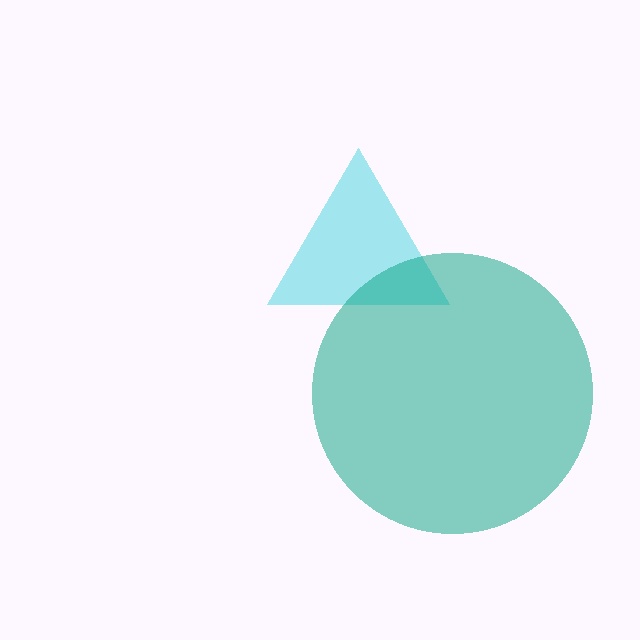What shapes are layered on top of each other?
The layered shapes are: a cyan triangle, a teal circle.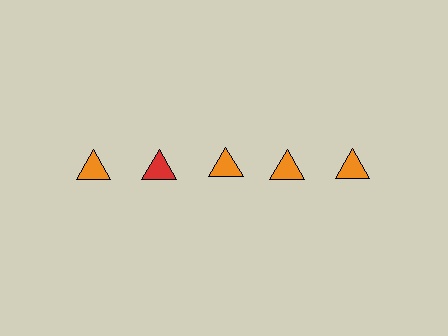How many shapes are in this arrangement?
There are 5 shapes arranged in a grid pattern.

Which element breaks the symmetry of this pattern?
The red triangle in the top row, second from left column breaks the symmetry. All other shapes are orange triangles.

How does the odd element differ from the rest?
It has a different color: red instead of orange.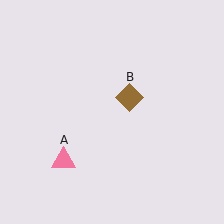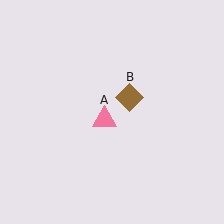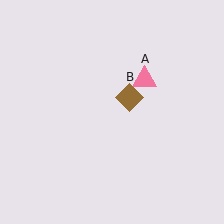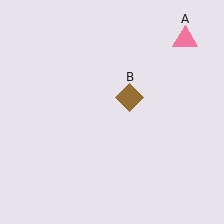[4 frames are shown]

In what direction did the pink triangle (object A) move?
The pink triangle (object A) moved up and to the right.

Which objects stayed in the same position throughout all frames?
Brown diamond (object B) remained stationary.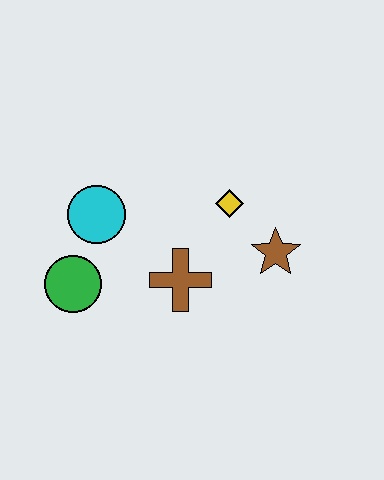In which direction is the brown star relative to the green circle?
The brown star is to the right of the green circle.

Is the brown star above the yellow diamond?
No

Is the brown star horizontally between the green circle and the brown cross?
No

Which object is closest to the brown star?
The yellow diamond is closest to the brown star.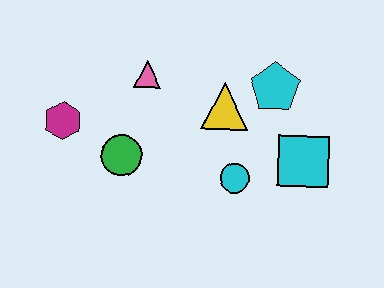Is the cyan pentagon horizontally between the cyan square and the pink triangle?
Yes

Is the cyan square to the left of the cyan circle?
No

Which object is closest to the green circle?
The magenta hexagon is closest to the green circle.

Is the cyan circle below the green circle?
Yes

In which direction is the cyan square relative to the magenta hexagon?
The cyan square is to the right of the magenta hexagon.